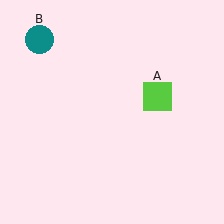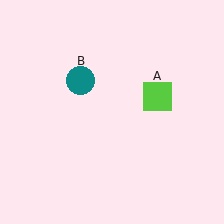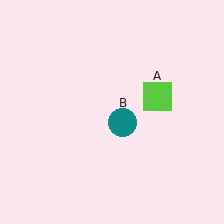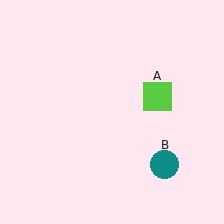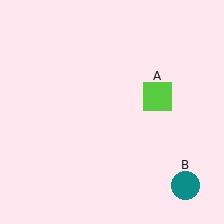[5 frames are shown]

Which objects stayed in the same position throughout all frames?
Lime square (object A) remained stationary.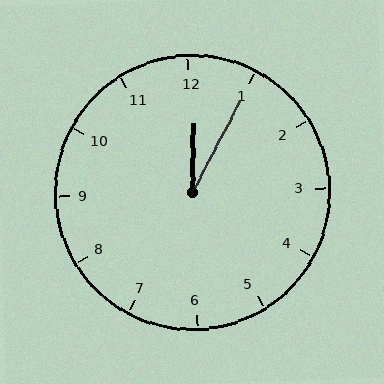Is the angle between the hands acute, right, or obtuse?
It is acute.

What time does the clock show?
12:05.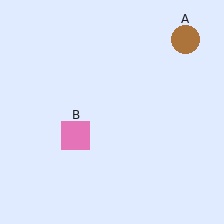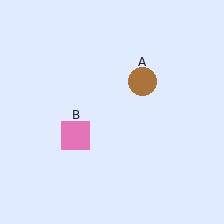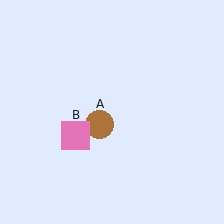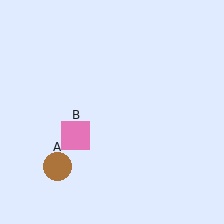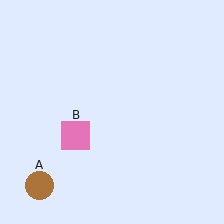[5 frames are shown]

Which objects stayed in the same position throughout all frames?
Pink square (object B) remained stationary.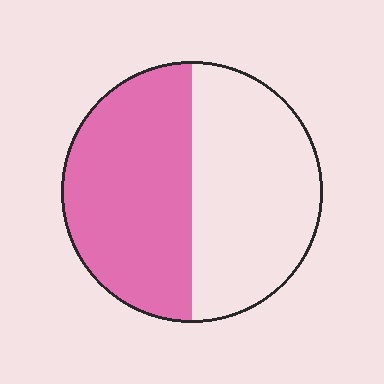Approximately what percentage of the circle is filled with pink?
Approximately 50%.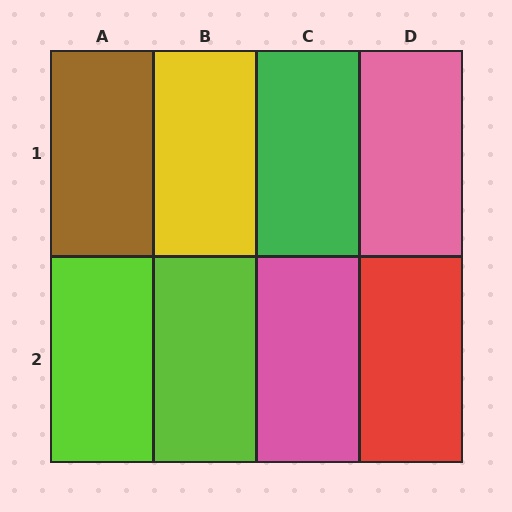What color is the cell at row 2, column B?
Lime.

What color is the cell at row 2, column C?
Pink.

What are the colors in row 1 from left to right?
Brown, yellow, green, pink.